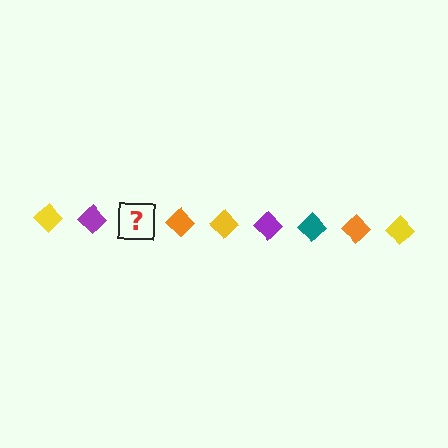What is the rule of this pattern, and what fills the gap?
The rule is that the pattern cycles through yellow, purple, teal, orange diamonds. The gap should be filled with a teal diamond.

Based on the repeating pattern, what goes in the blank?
The blank should be a teal diamond.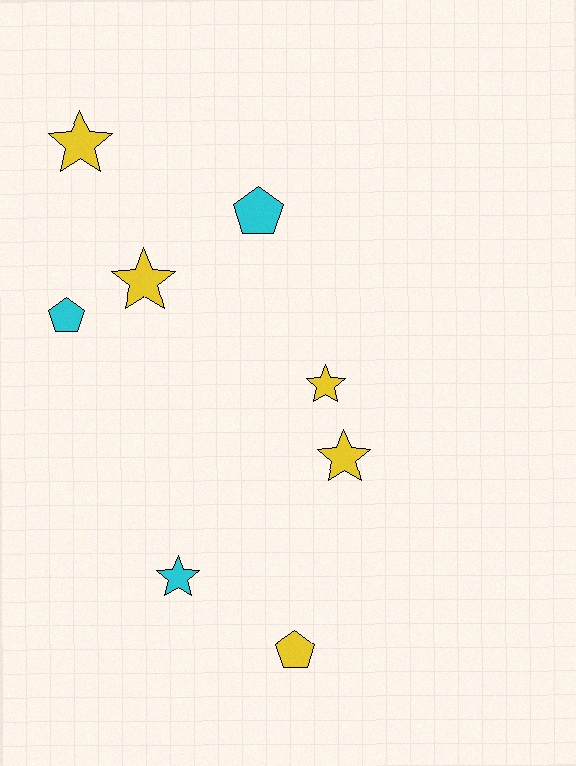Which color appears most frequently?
Yellow, with 5 objects.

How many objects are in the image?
There are 8 objects.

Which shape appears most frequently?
Star, with 5 objects.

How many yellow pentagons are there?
There is 1 yellow pentagon.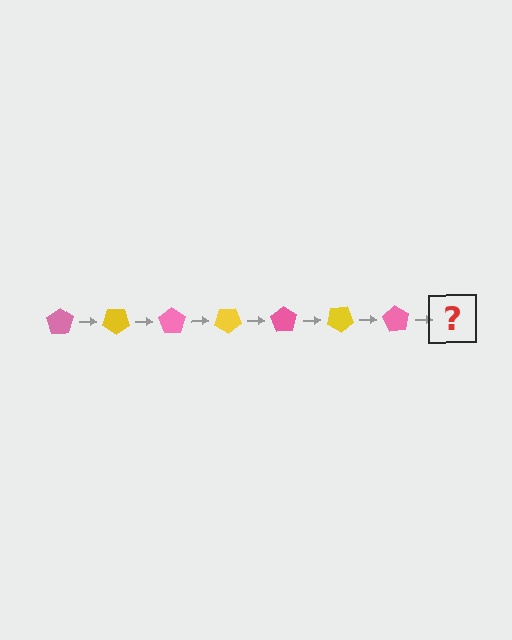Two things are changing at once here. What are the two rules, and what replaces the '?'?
The two rules are that it rotates 35 degrees each step and the color cycles through pink and yellow. The '?' should be a yellow pentagon, rotated 245 degrees from the start.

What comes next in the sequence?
The next element should be a yellow pentagon, rotated 245 degrees from the start.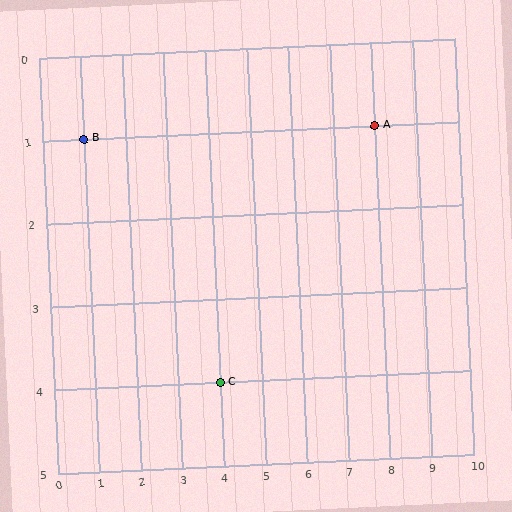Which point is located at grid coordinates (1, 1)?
Point B is at (1, 1).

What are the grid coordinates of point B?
Point B is at grid coordinates (1, 1).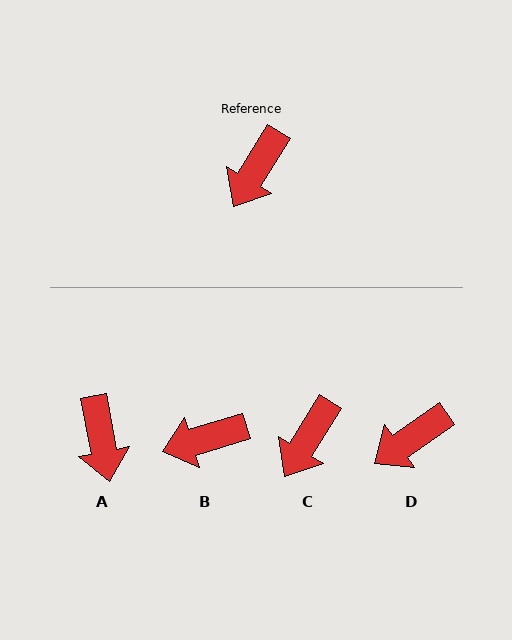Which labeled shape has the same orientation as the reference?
C.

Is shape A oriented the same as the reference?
No, it is off by about 42 degrees.